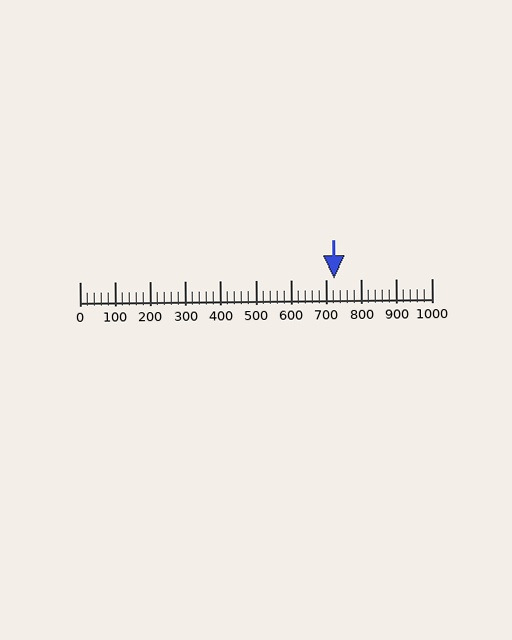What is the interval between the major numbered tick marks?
The major tick marks are spaced 100 units apart.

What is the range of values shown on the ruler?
The ruler shows values from 0 to 1000.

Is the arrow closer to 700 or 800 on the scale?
The arrow is closer to 700.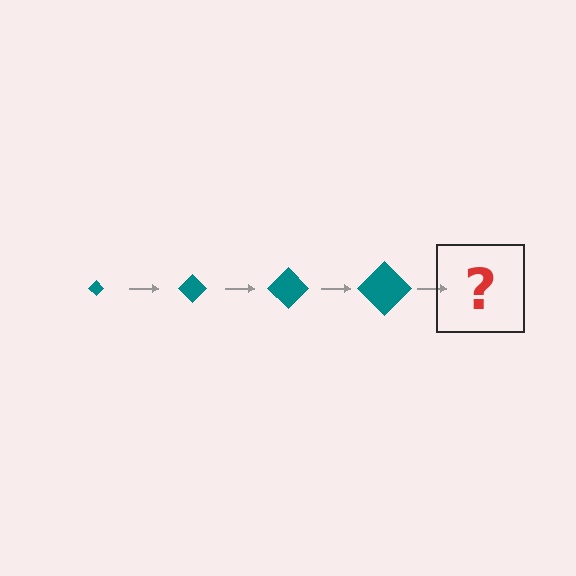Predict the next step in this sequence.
The next step is a teal diamond, larger than the previous one.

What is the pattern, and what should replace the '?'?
The pattern is that the diamond gets progressively larger each step. The '?' should be a teal diamond, larger than the previous one.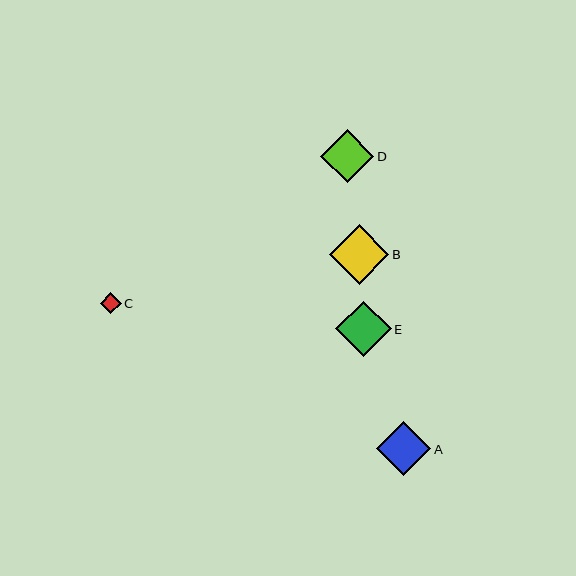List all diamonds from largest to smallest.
From largest to smallest: B, E, A, D, C.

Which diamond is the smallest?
Diamond C is the smallest with a size of approximately 21 pixels.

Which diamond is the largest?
Diamond B is the largest with a size of approximately 59 pixels.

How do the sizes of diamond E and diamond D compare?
Diamond E and diamond D are approximately the same size.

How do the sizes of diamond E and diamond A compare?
Diamond E and diamond A are approximately the same size.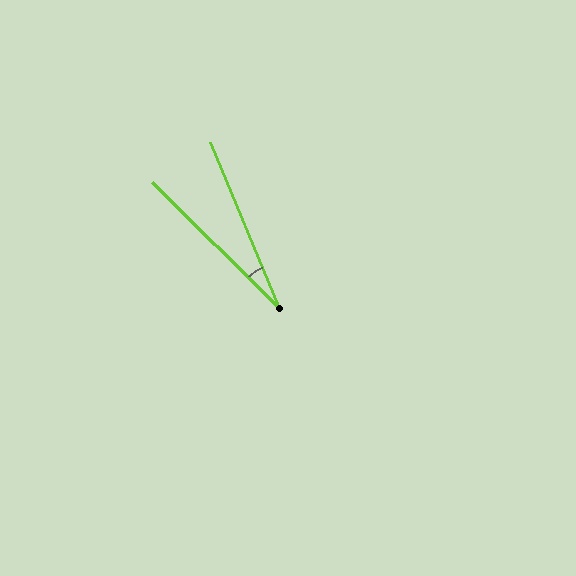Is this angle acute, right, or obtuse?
It is acute.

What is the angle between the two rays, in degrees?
Approximately 23 degrees.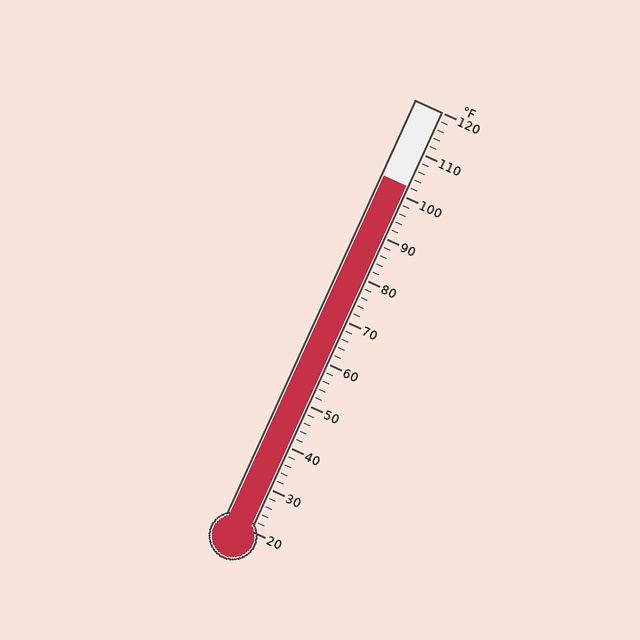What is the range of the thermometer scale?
The thermometer scale ranges from 20°F to 120°F.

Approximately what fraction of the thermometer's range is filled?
The thermometer is filled to approximately 80% of its range.